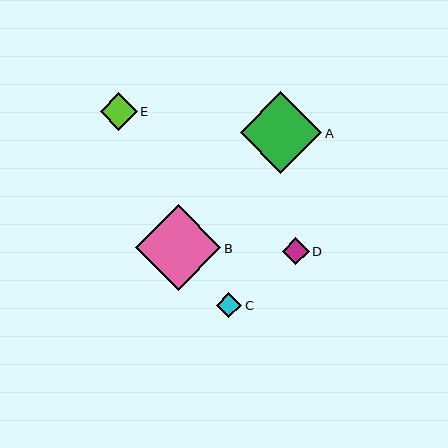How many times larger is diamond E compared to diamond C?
Diamond E is approximately 1.5 times the size of diamond C.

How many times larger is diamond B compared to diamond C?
Diamond B is approximately 3.4 times the size of diamond C.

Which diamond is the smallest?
Diamond C is the smallest with a size of approximately 25 pixels.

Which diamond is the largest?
Diamond B is the largest with a size of approximately 86 pixels.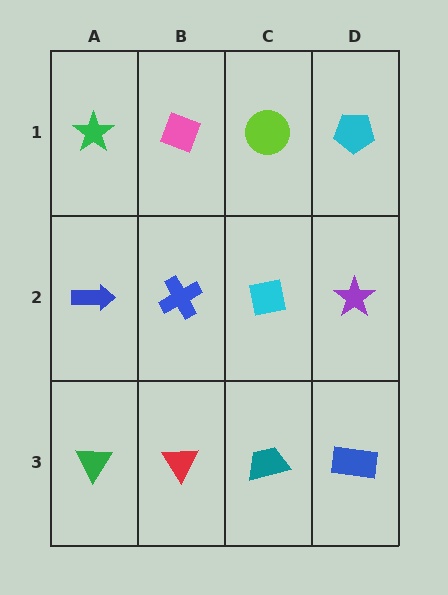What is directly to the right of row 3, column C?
A blue rectangle.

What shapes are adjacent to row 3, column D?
A purple star (row 2, column D), a teal trapezoid (row 3, column C).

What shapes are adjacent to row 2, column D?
A cyan pentagon (row 1, column D), a blue rectangle (row 3, column D), a cyan square (row 2, column C).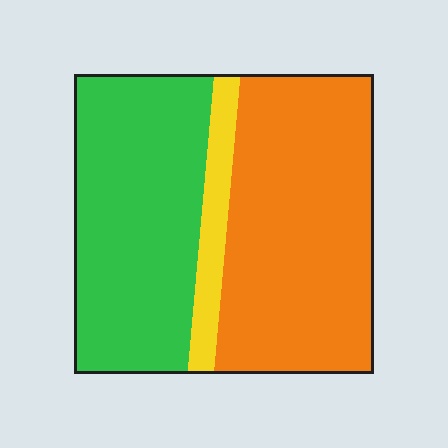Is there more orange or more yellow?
Orange.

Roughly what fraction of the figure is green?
Green covers about 40% of the figure.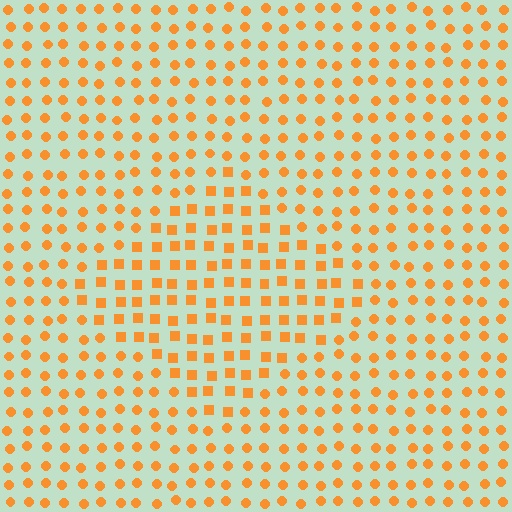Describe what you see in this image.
The image is filled with small orange elements arranged in a uniform grid. A diamond-shaped region contains squares, while the surrounding area contains circles. The boundary is defined purely by the change in element shape.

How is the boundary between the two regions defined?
The boundary is defined by a change in element shape: squares inside vs. circles outside. All elements share the same color and spacing.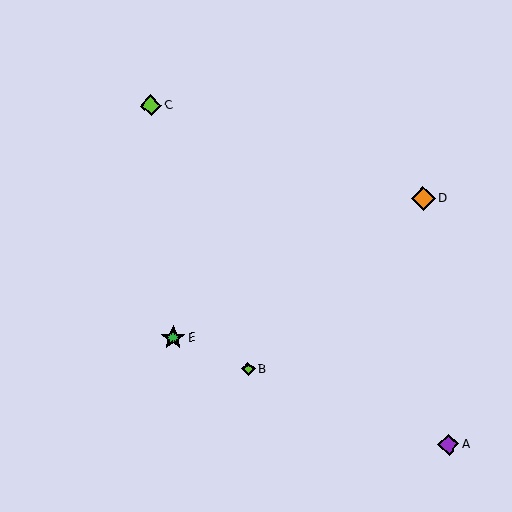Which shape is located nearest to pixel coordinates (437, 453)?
The purple diamond (labeled A) at (449, 445) is nearest to that location.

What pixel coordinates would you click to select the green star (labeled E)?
Click at (173, 338) to select the green star E.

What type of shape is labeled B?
Shape B is a lime diamond.